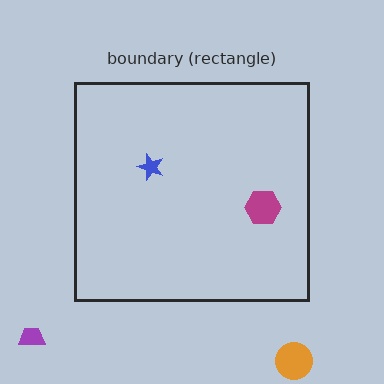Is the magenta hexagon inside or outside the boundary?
Inside.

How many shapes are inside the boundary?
2 inside, 2 outside.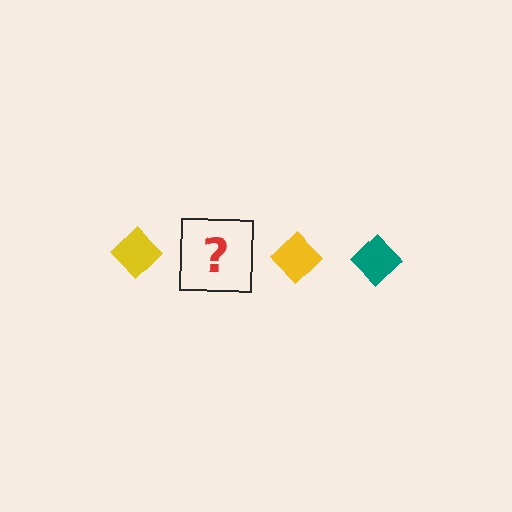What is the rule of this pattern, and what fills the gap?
The rule is that the pattern cycles through yellow, teal diamonds. The gap should be filled with a teal diamond.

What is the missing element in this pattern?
The missing element is a teal diamond.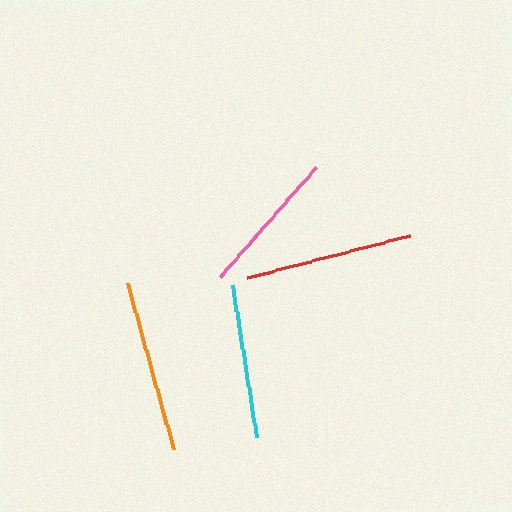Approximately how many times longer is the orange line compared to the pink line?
The orange line is approximately 1.2 times the length of the pink line.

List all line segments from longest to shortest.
From longest to shortest: orange, red, cyan, pink.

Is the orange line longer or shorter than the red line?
The orange line is longer than the red line.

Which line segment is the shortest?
The pink line is the shortest at approximately 145 pixels.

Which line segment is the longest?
The orange line is the longest at approximately 172 pixels.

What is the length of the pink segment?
The pink segment is approximately 145 pixels long.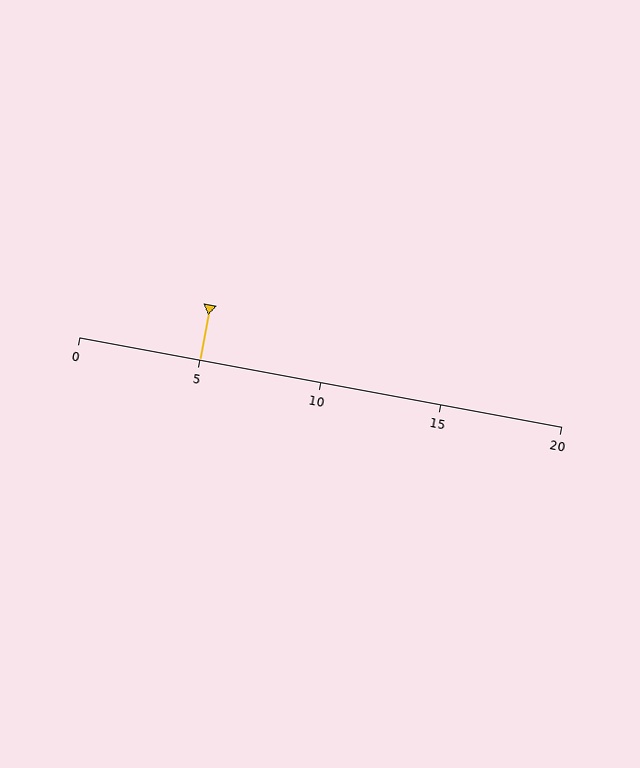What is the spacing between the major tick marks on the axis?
The major ticks are spaced 5 apart.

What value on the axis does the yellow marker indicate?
The marker indicates approximately 5.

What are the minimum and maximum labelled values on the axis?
The axis runs from 0 to 20.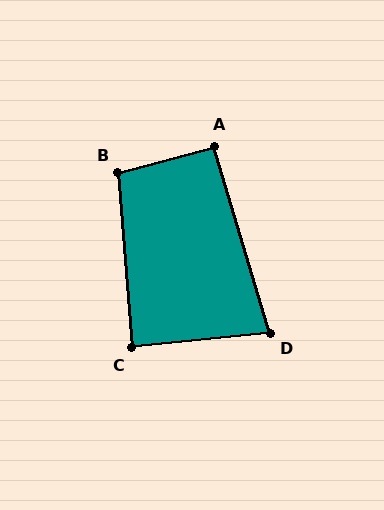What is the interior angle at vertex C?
Approximately 88 degrees (approximately right).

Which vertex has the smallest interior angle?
D, at approximately 79 degrees.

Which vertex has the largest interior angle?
B, at approximately 101 degrees.